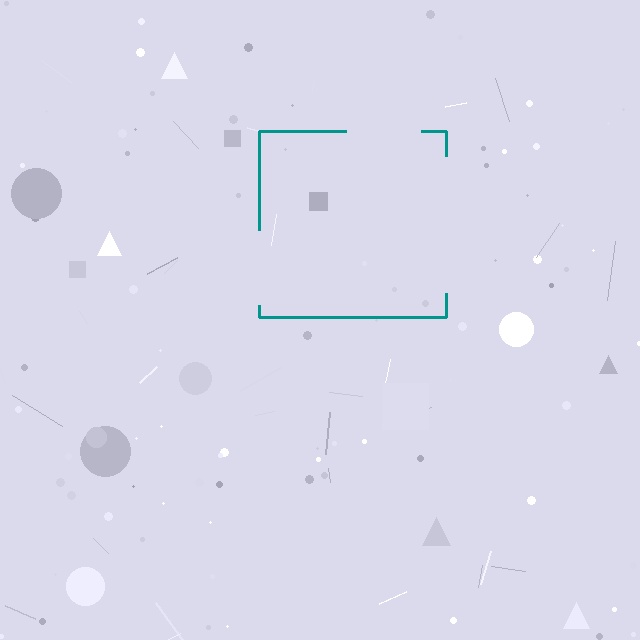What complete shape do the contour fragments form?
The contour fragments form a square.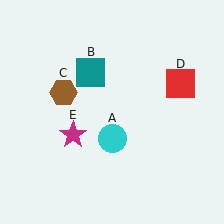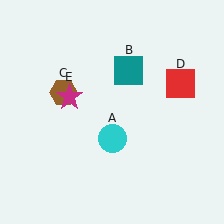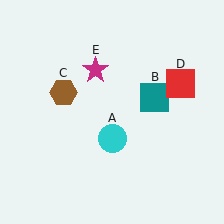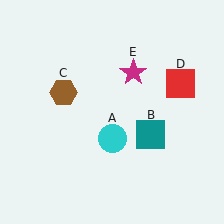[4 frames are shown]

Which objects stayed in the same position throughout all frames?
Cyan circle (object A) and brown hexagon (object C) and red square (object D) remained stationary.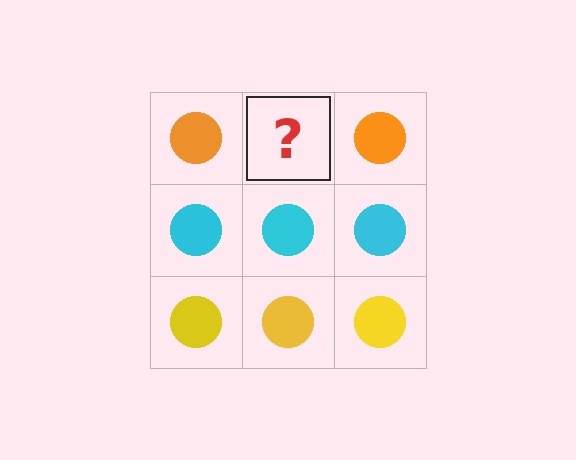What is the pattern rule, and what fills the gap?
The rule is that each row has a consistent color. The gap should be filled with an orange circle.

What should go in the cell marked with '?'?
The missing cell should contain an orange circle.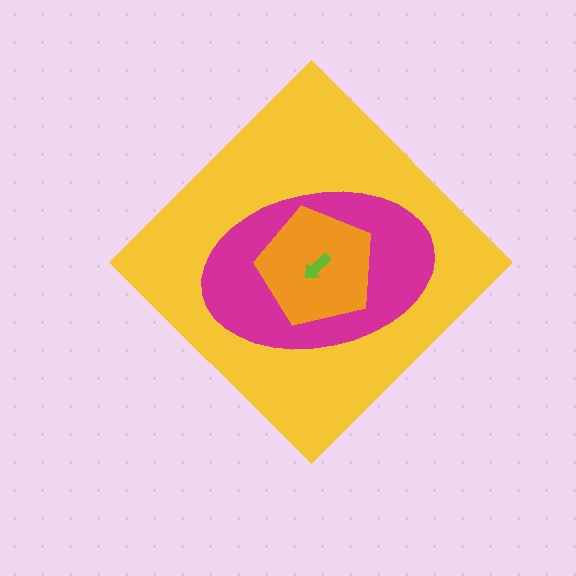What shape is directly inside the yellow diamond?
The magenta ellipse.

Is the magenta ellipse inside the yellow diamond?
Yes.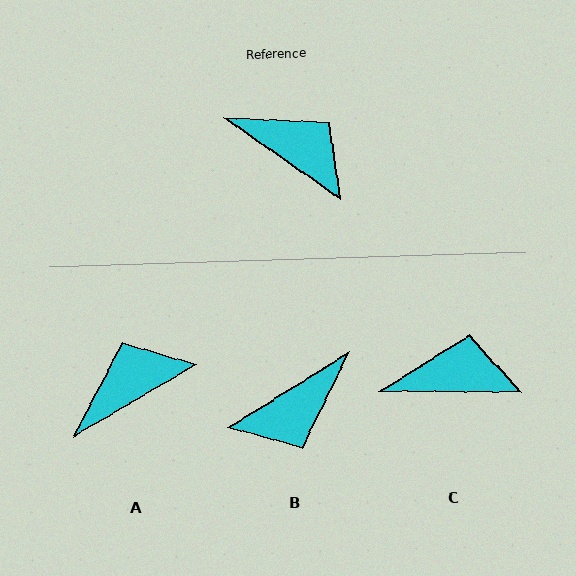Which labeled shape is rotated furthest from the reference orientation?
B, about 113 degrees away.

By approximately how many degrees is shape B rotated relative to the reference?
Approximately 113 degrees clockwise.